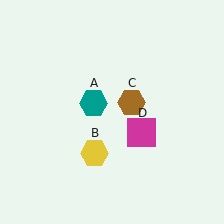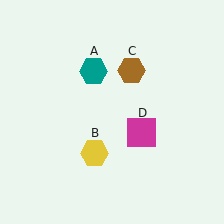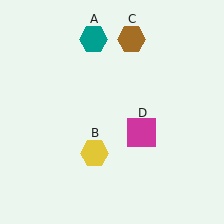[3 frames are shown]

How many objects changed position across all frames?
2 objects changed position: teal hexagon (object A), brown hexagon (object C).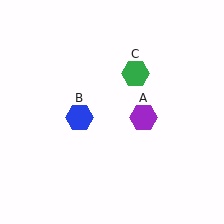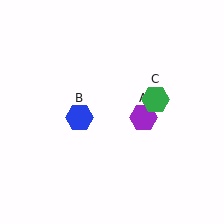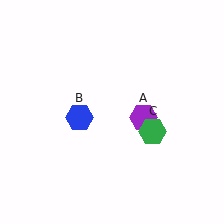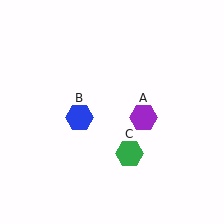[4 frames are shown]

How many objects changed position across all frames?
1 object changed position: green hexagon (object C).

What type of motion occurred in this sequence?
The green hexagon (object C) rotated clockwise around the center of the scene.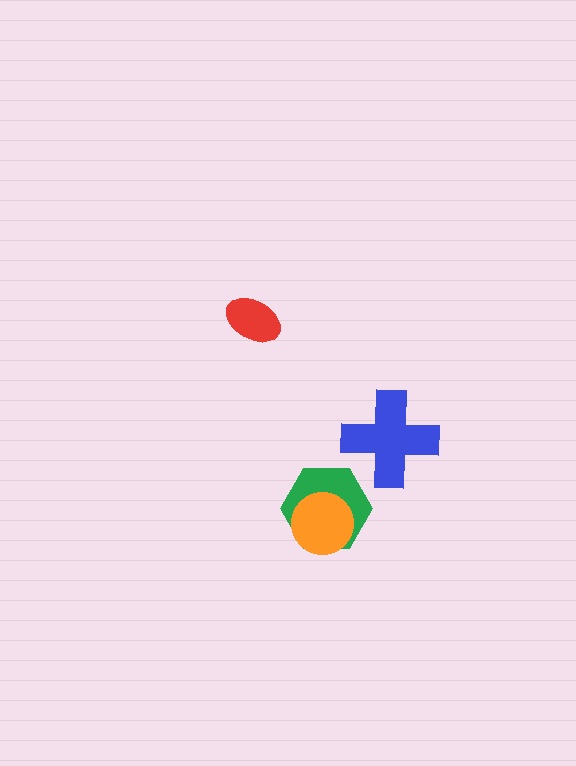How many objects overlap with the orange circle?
1 object overlaps with the orange circle.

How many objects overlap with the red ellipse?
0 objects overlap with the red ellipse.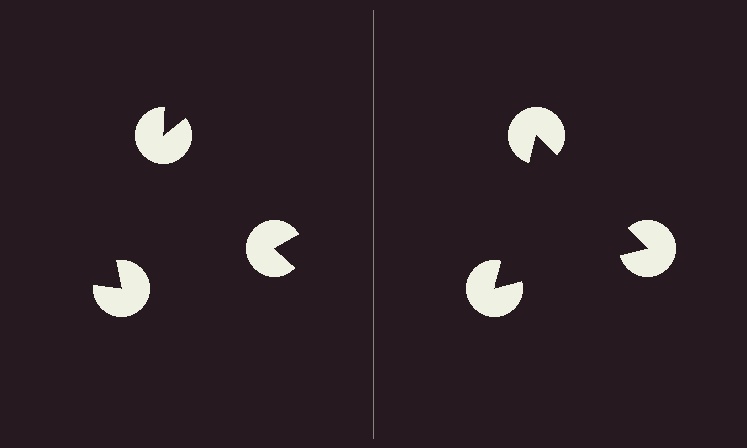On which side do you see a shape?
An illusory triangle appears on the right side. On the left side the wedge cuts are rotated, so no coherent shape forms.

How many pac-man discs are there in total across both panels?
6 — 3 on each side.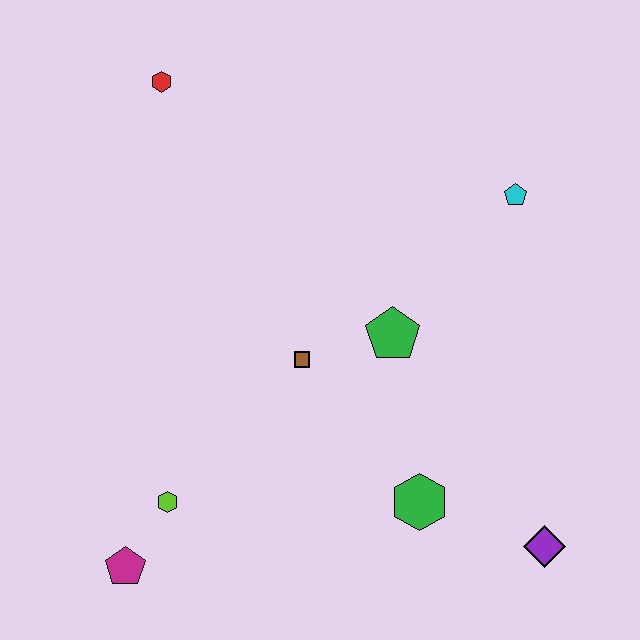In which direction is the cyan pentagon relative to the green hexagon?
The cyan pentagon is above the green hexagon.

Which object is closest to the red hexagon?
The brown square is closest to the red hexagon.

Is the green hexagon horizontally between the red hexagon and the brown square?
No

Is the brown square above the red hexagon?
No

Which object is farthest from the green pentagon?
The magenta pentagon is farthest from the green pentagon.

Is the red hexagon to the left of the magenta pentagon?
No